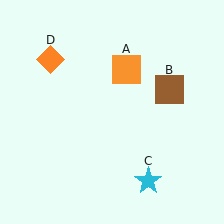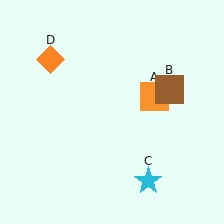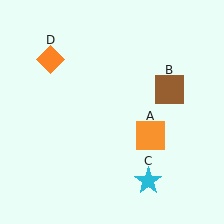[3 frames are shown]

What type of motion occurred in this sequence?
The orange square (object A) rotated clockwise around the center of the scene.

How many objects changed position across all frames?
1 object changed position: orange square (object A).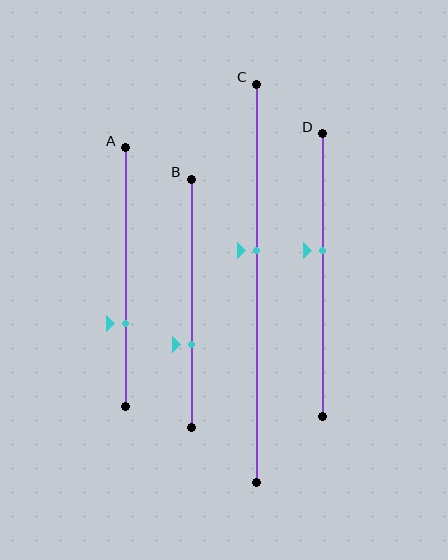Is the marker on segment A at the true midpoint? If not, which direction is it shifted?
No, the marker on segment A is shifted downward by about 18% of the segment length.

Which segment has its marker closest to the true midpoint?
Segment C has its marker closest to the true midpoint.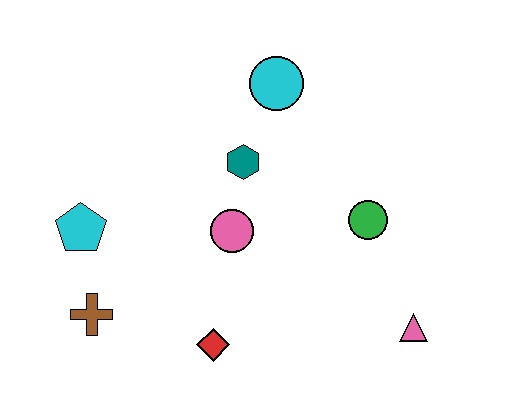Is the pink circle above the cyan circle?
No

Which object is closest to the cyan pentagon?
The brown cross is closest to the cyan pentagon.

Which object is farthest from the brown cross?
The pink triangle is farthest from the brown cross.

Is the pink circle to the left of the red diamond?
No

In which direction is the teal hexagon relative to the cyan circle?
The teal hexagon is below the cyan circle.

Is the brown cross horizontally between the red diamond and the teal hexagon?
No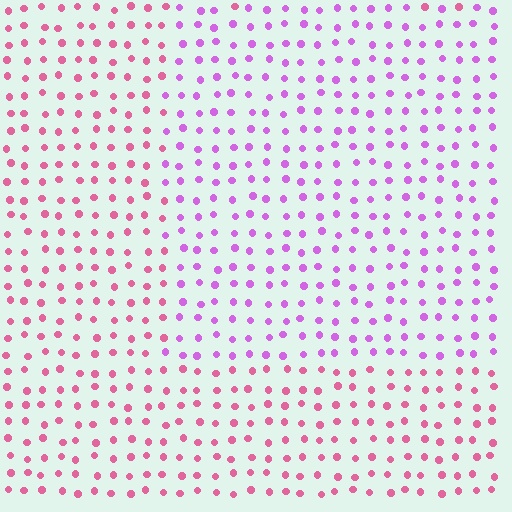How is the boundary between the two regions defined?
The boundary is defined purely by a slight shift in hue (about 41 degrees). Spacing, size, and orientation are identical on both sides.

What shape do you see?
I see a rectangle.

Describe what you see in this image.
The image is filled with small pink elements in a uniform arrangement. A rectangle-shaped region is visible where the elements are tinted to a slightly different hue, forming a subtle color boundary.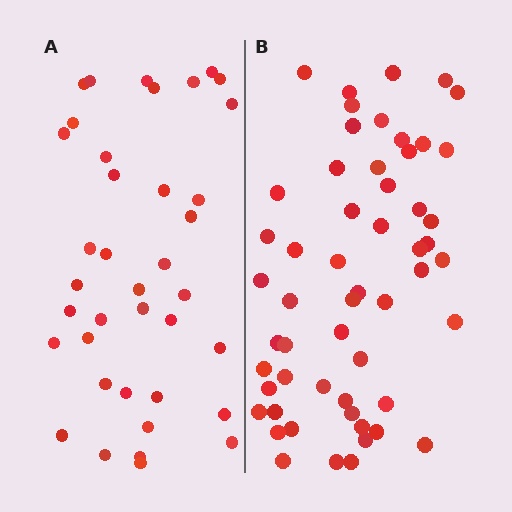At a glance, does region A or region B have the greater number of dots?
Region B (the right region) has more dots.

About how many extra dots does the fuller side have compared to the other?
Region B has approximately 15 more dots than region A.